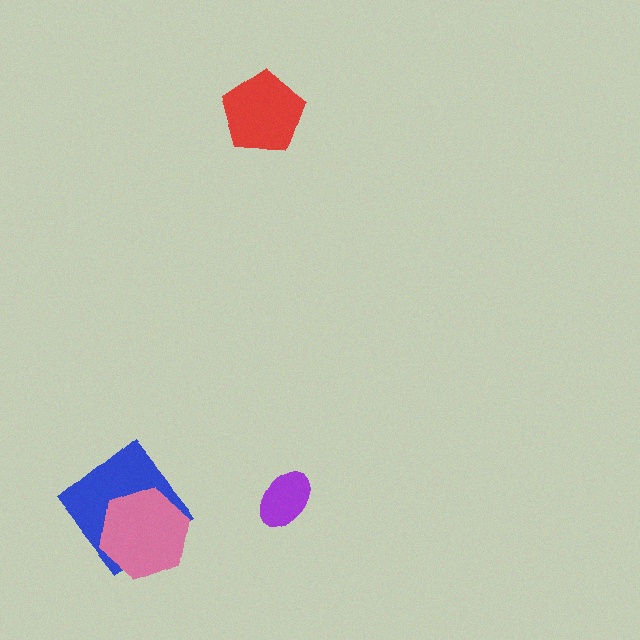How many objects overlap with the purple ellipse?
0 objects overlap with the purple ellipse.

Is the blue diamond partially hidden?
Yes, it is partially covered by another shape.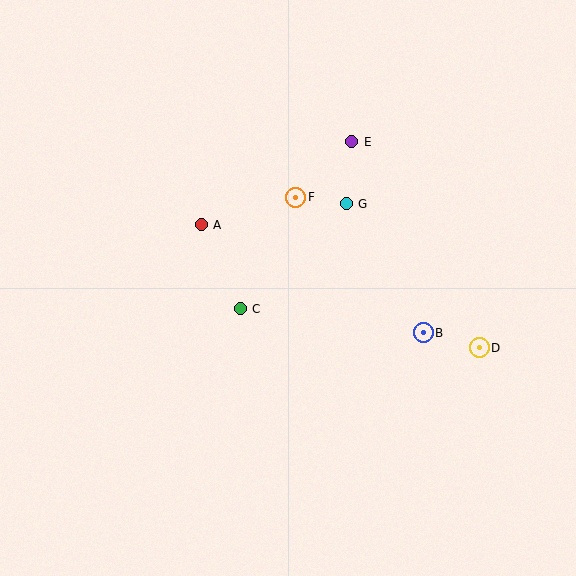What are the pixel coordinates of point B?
Point B is at (423, 333).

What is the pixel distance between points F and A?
The distance between F and A is 98 pixels.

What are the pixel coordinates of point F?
Point F is at (296, 197).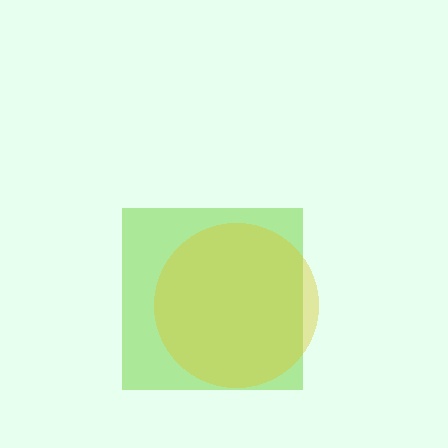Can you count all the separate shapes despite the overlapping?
Yes, there are 2 separate shapes.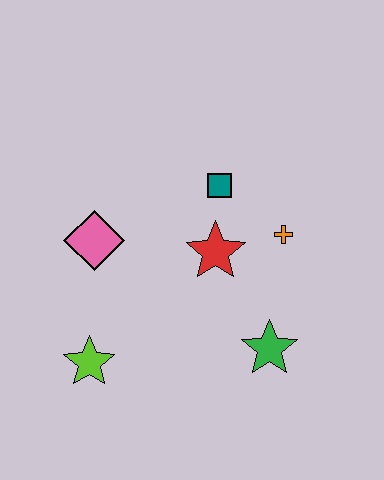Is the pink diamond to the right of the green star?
No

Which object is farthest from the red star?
The lime star is farthest from the red star.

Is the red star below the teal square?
Yes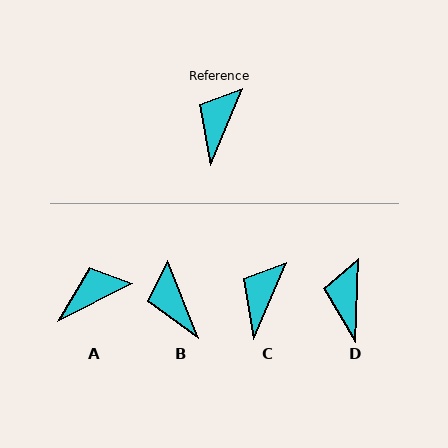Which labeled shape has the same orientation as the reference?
C.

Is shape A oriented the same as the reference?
No, it is off by about 40 degrees.